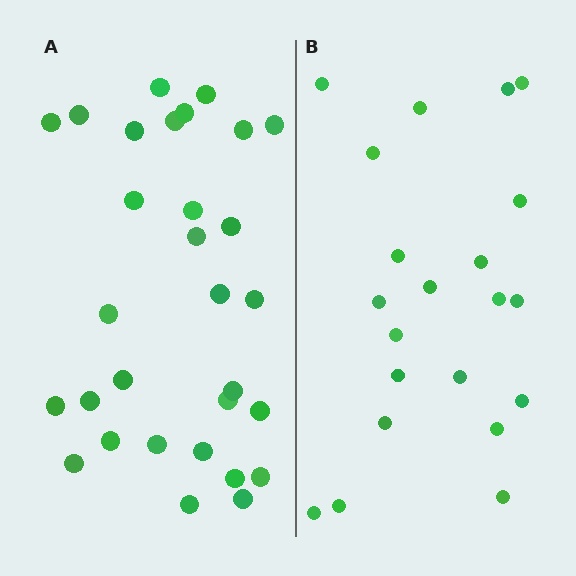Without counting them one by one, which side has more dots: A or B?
Region A (the left region) has more dots.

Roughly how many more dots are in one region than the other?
Region A has roughly 8 or so more dots than region B.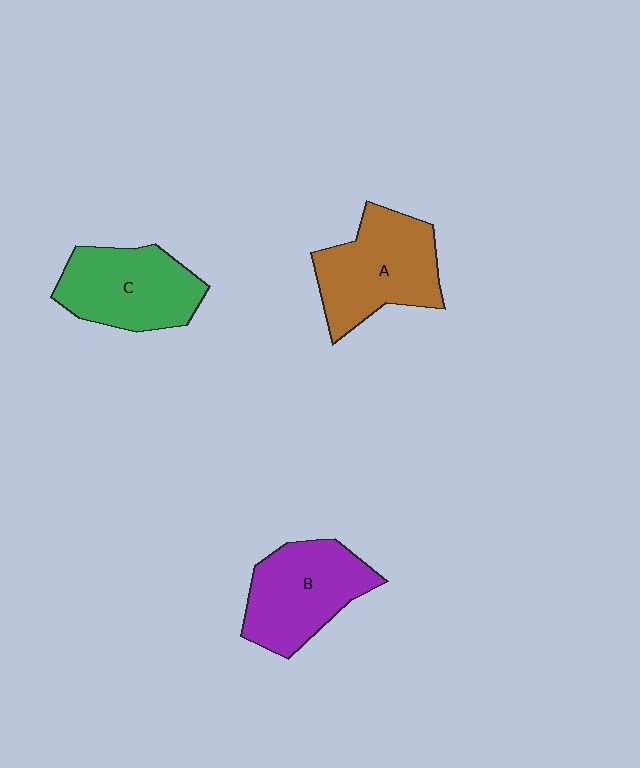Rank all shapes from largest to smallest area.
From largest to smallest: A (brown), B (purple), C (green).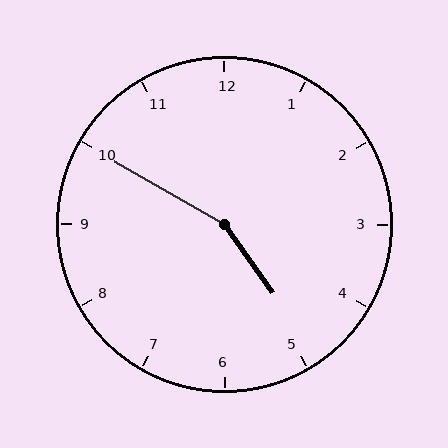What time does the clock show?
4:50.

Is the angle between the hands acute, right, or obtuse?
It is obtuse.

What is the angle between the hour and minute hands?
Approximately 155 degrees.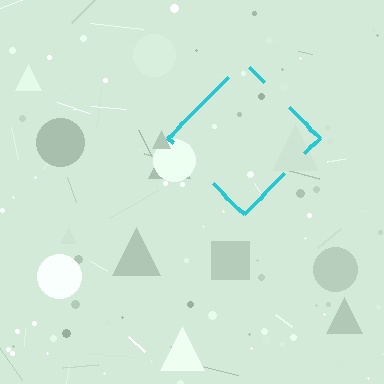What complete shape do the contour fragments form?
The contour fragments form a diamond.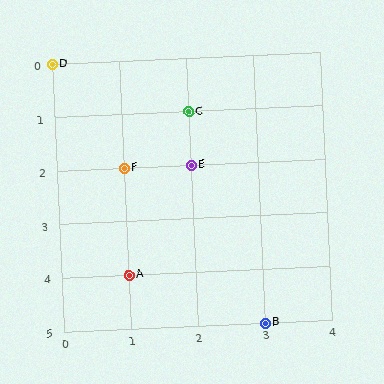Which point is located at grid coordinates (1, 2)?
Point F is at (1, 2).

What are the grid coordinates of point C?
Point C is at grid coordinates (2, 1).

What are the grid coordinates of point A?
Point A is at grid coordinates (1, 4).